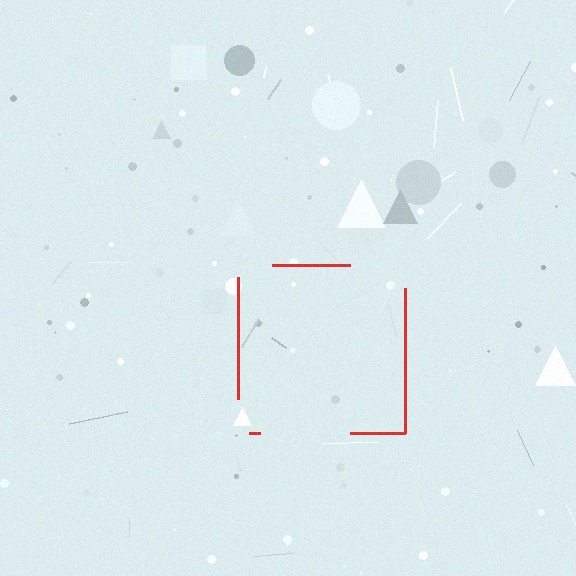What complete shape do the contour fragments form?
The contour fragments form a square.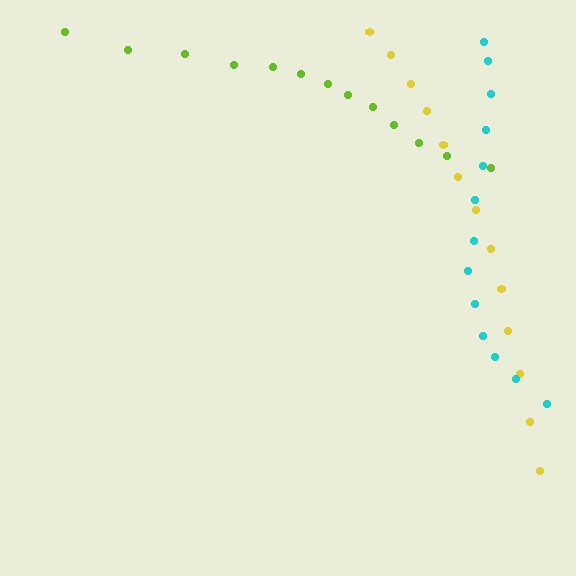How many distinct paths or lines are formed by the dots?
There are 3 distinct paths.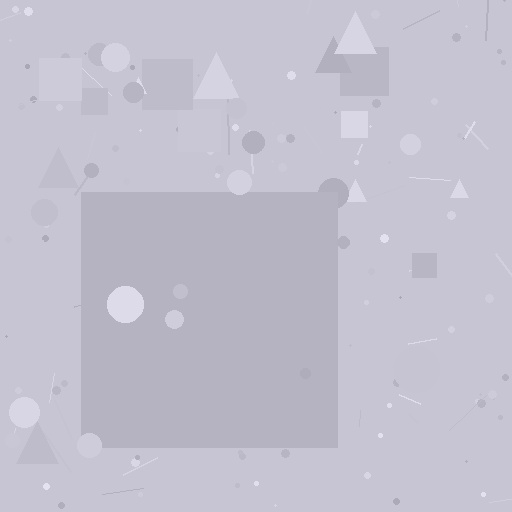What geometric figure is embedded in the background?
A square is embedded in the background.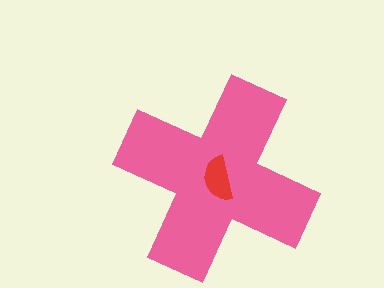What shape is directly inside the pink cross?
The red semicircle.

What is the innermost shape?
The red semicircle.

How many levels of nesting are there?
2.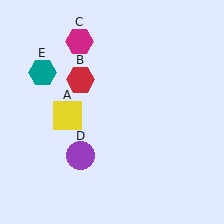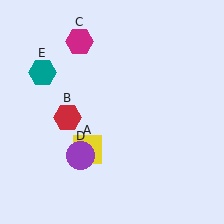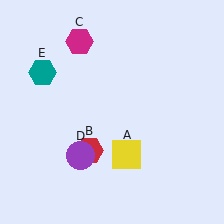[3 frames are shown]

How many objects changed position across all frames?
2 objects changed position: yellow square (object A), red hexagon (object B).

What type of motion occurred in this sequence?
The yellow square (object A), red hexagon (object B) rotated counterclockwise around the center of the scene.